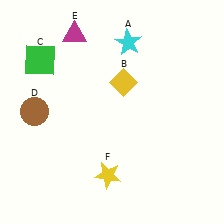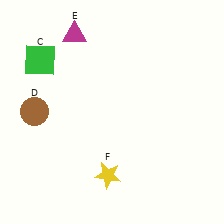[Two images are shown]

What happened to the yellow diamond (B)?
The yellow diamond (B) was removed in Image 2. It was in the top-right area of Image 1.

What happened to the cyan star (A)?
The cyan star (A) was removed in Image 2. It was in the top-right area of Image 1.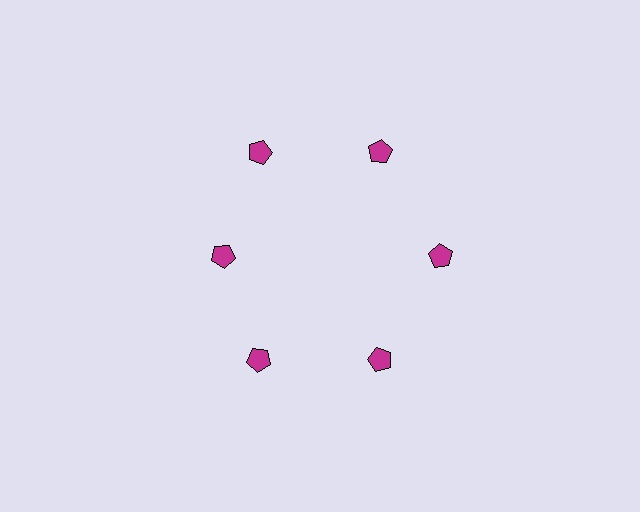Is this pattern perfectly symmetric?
No. The 6 magenta pentagons are arranged in a ring, but one element near the 9 o'clock position is pulled inward toward the center, breaking the 6-fold rotational symmetry.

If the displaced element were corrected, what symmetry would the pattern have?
It would have 6-fold rotational symmetry — the pattern would map onto itself every 60 degrees.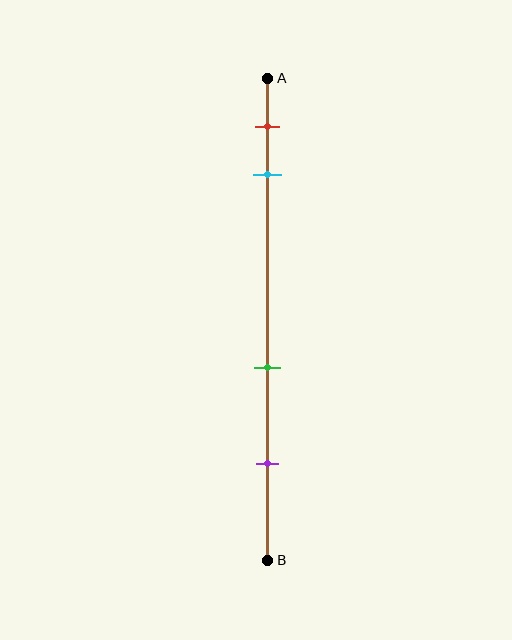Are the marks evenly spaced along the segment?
No, the marks are not evenly spaced.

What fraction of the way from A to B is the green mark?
The green mark is approximately 60% (0.6) of the way from A to B.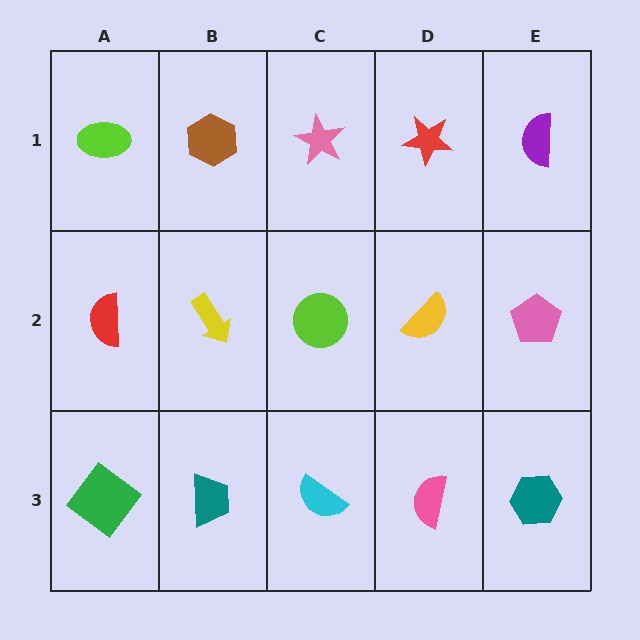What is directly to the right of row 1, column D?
A purple semicircle.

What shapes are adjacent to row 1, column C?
A lime circle (row 2, column C), a brown hexagon (row 1, column B), a red star (row 1, column D).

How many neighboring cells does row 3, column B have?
3.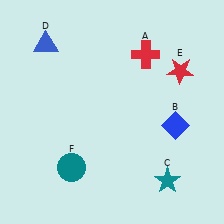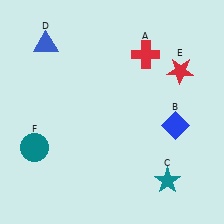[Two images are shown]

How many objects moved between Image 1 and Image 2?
1 object moved between the two images.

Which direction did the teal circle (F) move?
The teal circle (F) moved left.